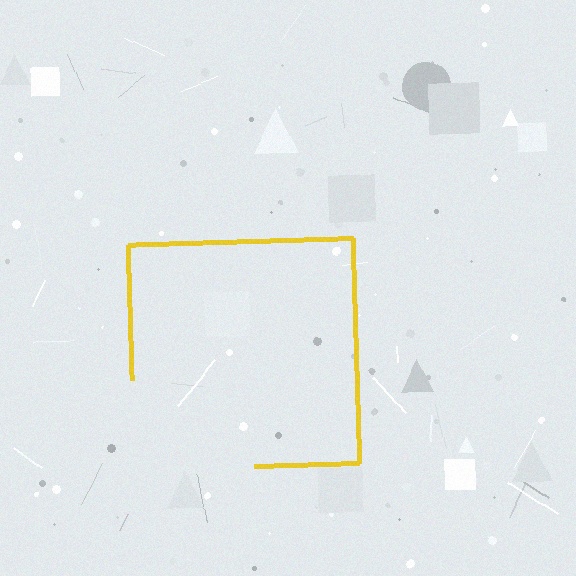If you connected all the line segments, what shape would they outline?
They would outline a square.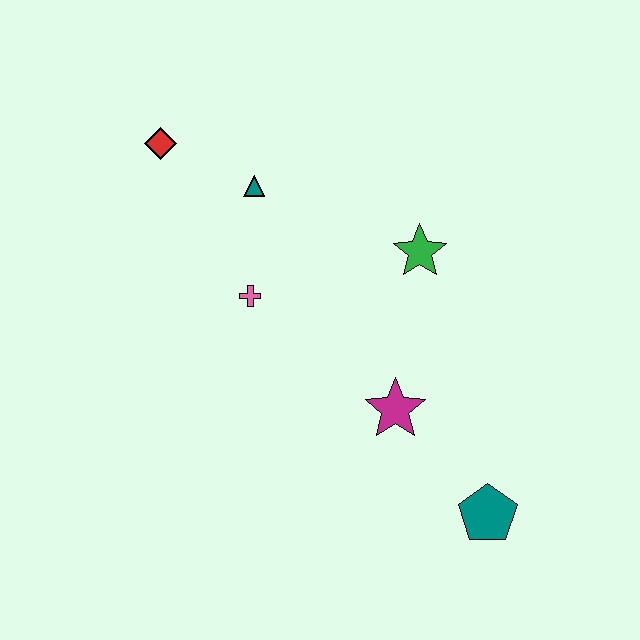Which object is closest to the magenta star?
The teal pentagon is closest to the magenta star.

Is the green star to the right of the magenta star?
Yes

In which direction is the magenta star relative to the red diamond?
The magenta star is below the red diamond.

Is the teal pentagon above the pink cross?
No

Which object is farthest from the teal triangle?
The teal pentagon is farthest from the teal triangle.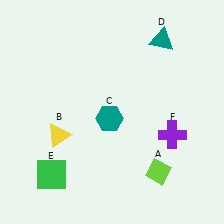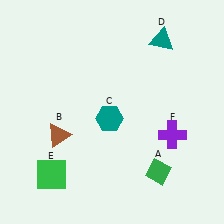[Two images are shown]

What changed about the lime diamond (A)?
In Image 1, A is lime. In Image 2, it changed to green.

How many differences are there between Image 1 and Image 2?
There are 2 differences between the two images.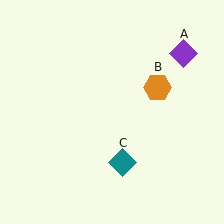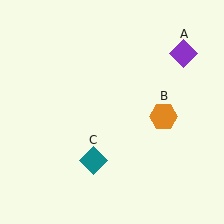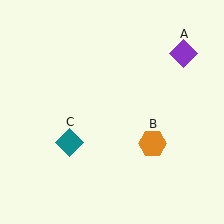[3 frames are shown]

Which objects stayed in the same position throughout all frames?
Purple diamond (object A) remained stationary.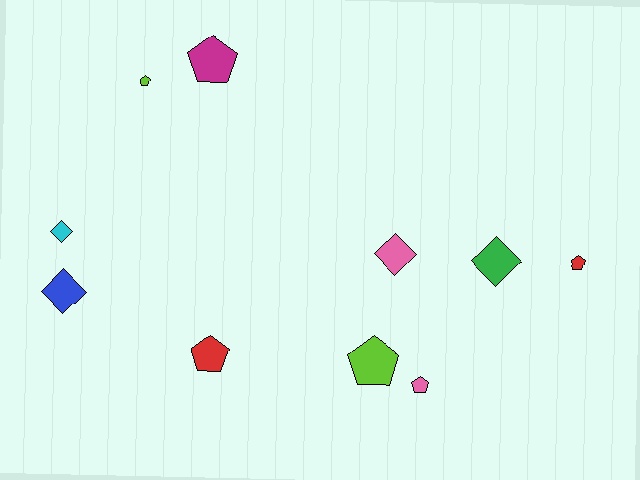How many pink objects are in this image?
There are 2 pink objects.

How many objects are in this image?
There are 10 objects.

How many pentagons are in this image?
There are 6 pentagons.